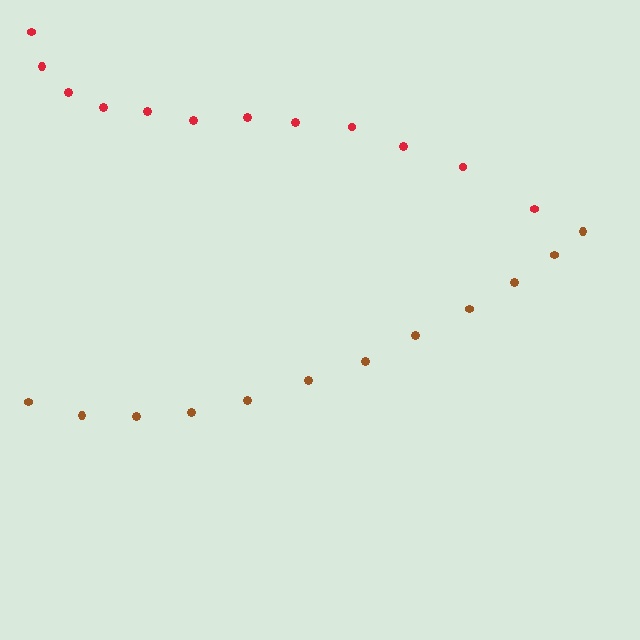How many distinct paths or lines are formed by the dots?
There are 2 distinct paths.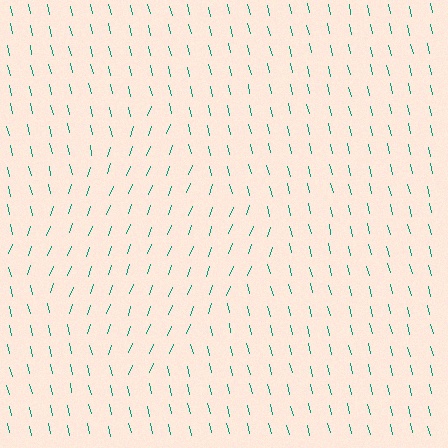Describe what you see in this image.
The image is filled with small teal line segments. A diamond region in the image has lines oriented differently from the surrounding lines, creating a visible texture boundary.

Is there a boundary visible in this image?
Yes, there is a texture boundary formed by a change in line orientation.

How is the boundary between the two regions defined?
The boundary is defined purely by a change in line orientation (approximately 34 degrees difference). All lines are the same color and thickness.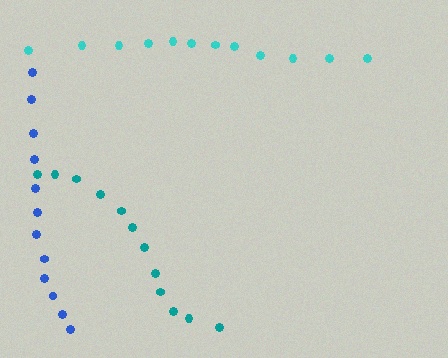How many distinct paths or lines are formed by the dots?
There are 3 distinct paths.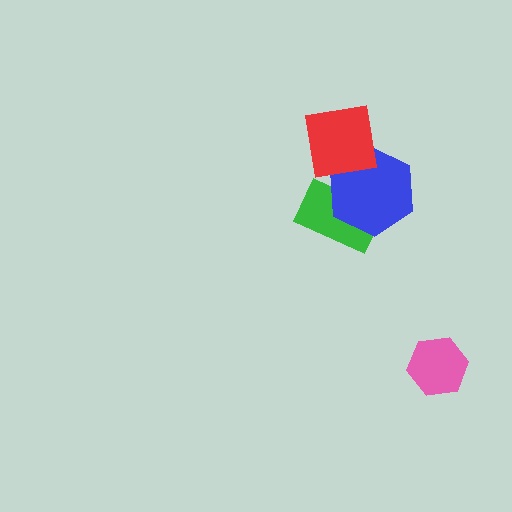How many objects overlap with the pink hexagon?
0 objects overlap with the pink hexagon.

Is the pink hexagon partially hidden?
No, no other shape covers it.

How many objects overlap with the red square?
2 objects overlap with the red square.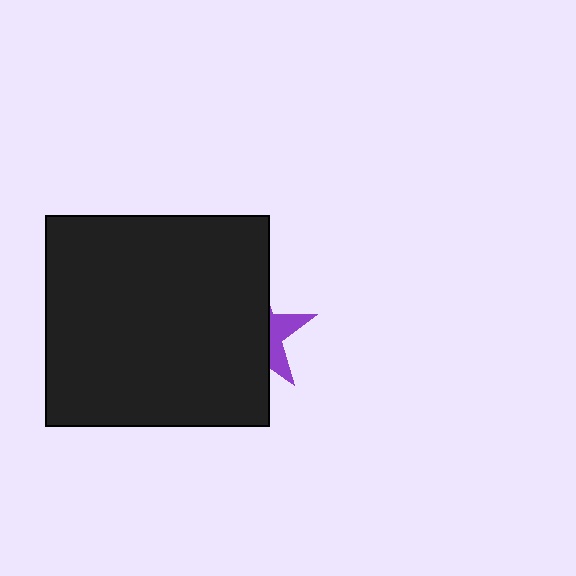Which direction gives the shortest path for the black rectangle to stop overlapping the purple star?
Moving left gives the shortest separation.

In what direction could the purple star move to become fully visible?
The purple star could move right. That would shift it out from behind the black rectangle entirely.